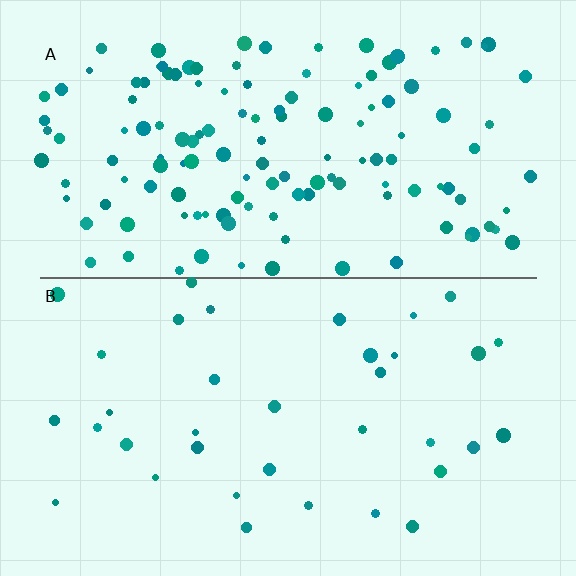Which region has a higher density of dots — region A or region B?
A (the top).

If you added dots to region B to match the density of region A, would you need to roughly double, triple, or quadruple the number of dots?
Approximately quadruple.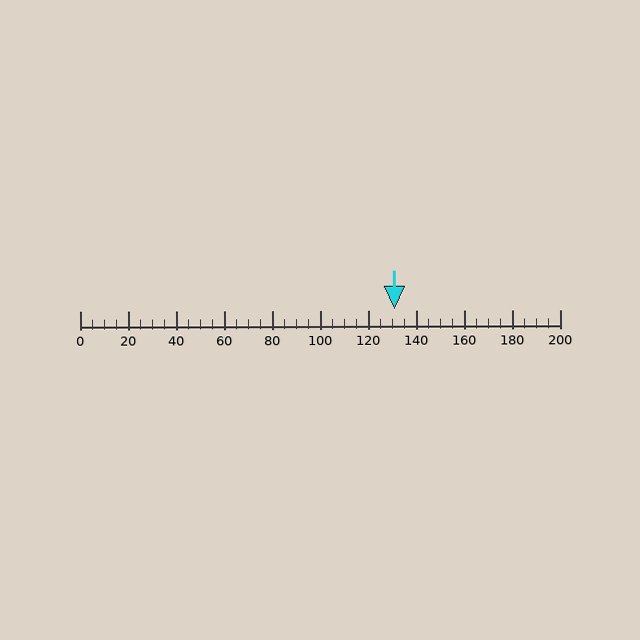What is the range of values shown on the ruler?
The ruler shows values from 0 to 200.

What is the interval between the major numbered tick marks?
The major tick marks are spaced 20 units apart.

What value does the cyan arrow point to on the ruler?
The cyan arrow points to approximately 131.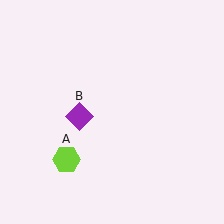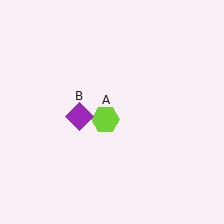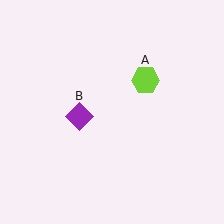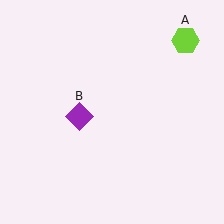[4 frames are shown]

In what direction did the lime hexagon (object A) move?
The lime hexagon (object A) moved up and to the right.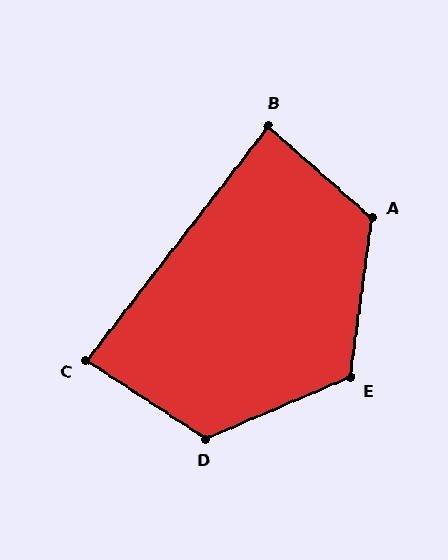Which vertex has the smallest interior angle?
C, at approximately 85 degrees.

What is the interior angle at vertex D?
Approximately 124 degrees (obtuse).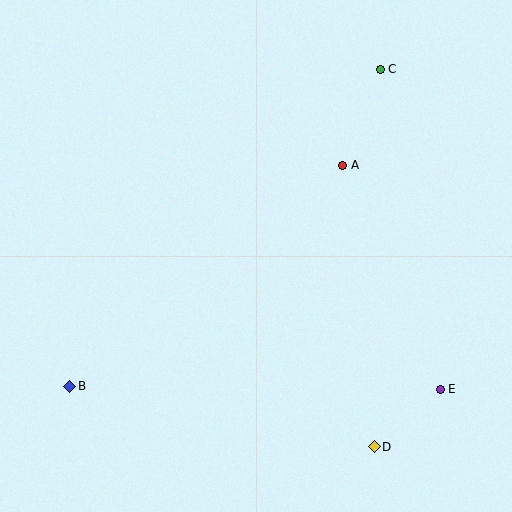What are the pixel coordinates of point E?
Point E is at (440, 389).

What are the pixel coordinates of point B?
Point B is at (70, 386).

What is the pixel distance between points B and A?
The distance between B and A is 351 pixels.